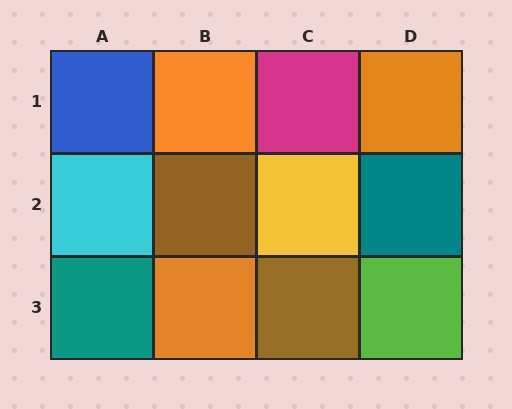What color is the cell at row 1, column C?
Magenta.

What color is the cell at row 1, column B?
Orange.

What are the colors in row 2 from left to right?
Cyan, brown, yellow, teal.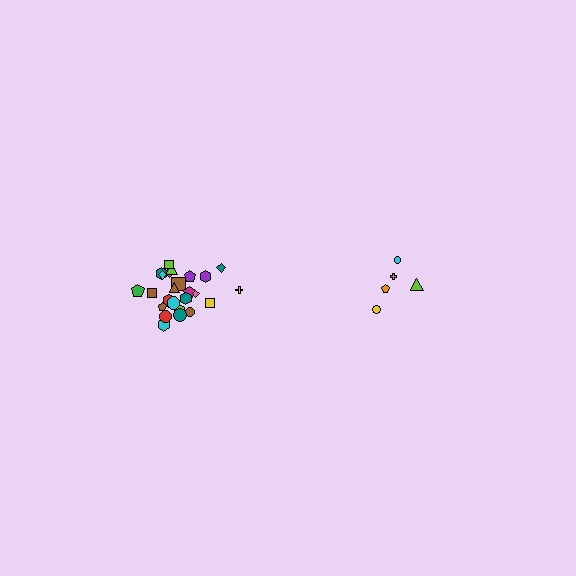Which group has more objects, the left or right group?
The left group.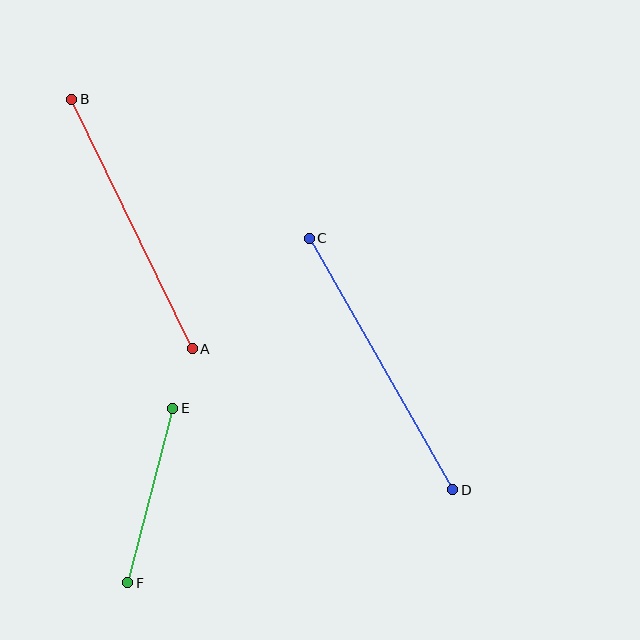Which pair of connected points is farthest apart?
Points C and D are farthest apart.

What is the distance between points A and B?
The distance is approximately 277 pixels.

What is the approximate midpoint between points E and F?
The midpoint is at approximately (150, 495) pixels.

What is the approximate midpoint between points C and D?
The midpoint is at approximately (381, 364) pixels.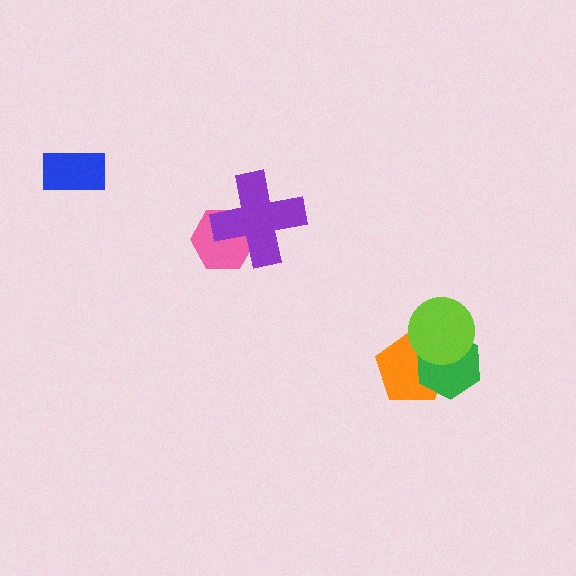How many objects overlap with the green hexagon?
2 objects overlap with the green hexagon.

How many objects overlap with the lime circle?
2 objects overlap with the lime circle.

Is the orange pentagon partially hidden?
Yes, it is partially covered by another shape.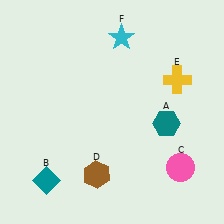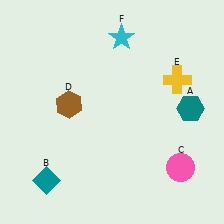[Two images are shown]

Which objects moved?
The objects that moved are: the teal hexagon (A), the brown hexagon (D).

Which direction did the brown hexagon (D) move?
The brown hexagon (D) moved up.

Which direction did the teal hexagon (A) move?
The teal hexagon (A) moved right.